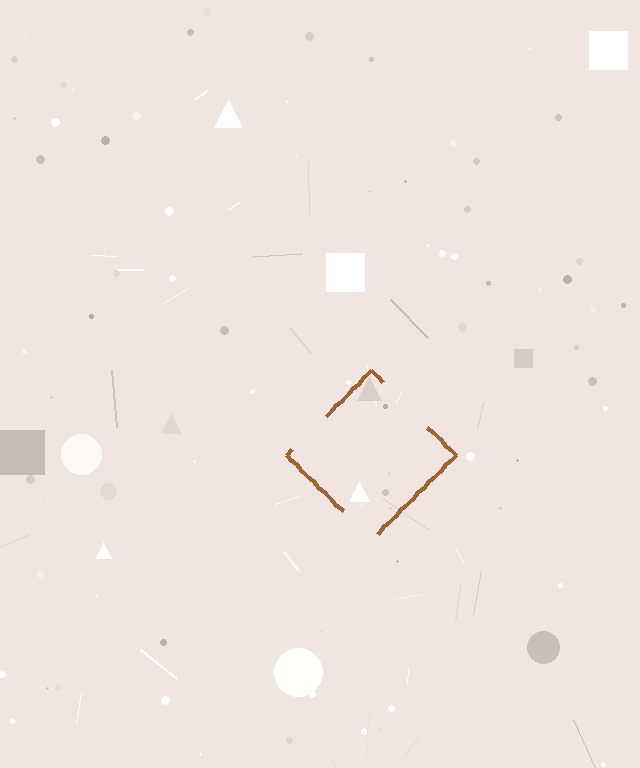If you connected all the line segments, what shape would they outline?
They would outline a diamond.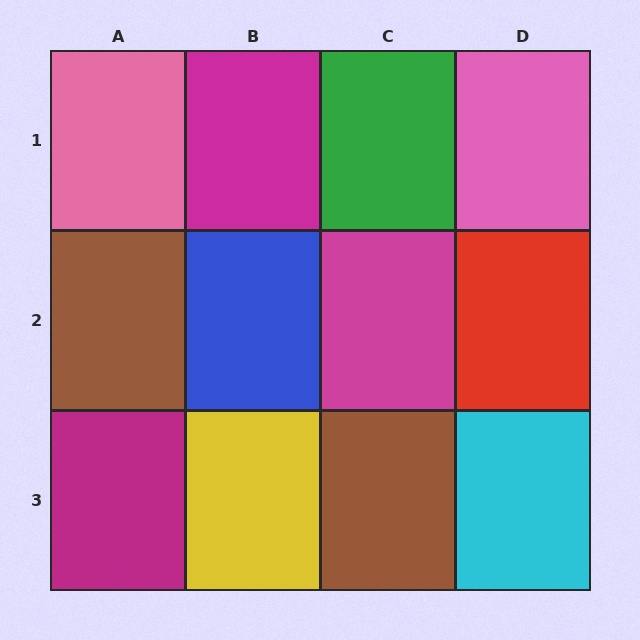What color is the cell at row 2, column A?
Brown.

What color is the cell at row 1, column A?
Pink.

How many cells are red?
1 cell is red.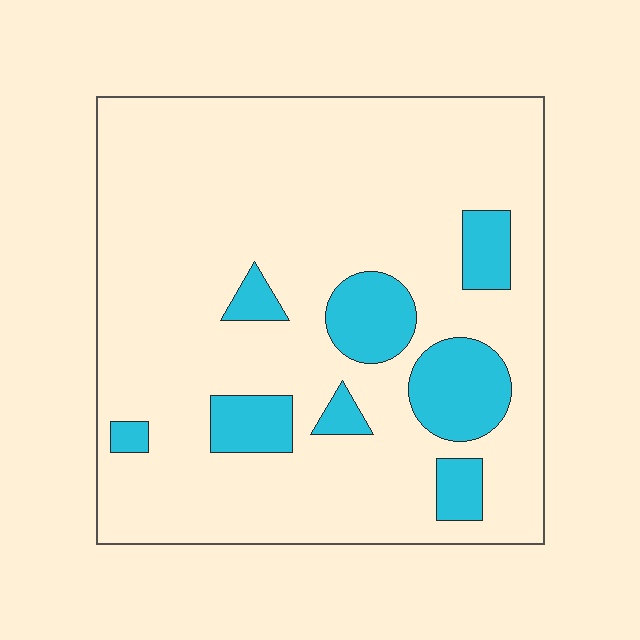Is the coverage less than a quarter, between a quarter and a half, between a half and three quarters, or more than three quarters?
Less than a quarter.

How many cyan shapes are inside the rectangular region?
8.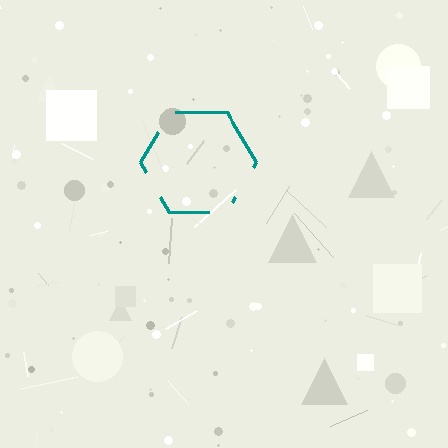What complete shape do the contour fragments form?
The contour fragments form a hexagon.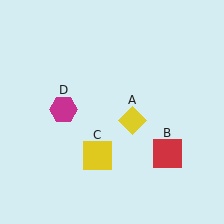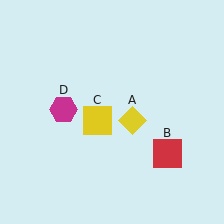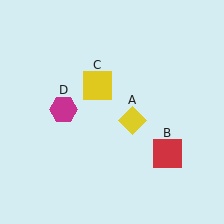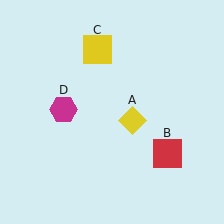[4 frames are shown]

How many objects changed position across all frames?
1 object changed position: yellow square (object C).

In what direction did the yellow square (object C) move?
The yellow square (object C) moved up.